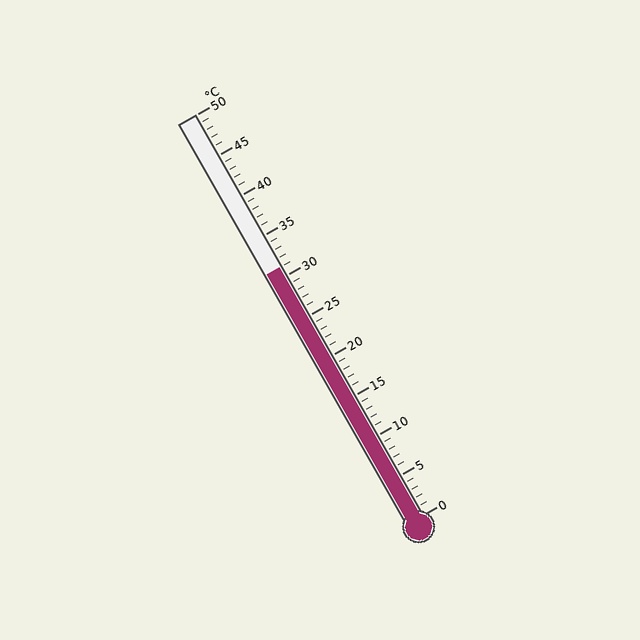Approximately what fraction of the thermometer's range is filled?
The thermometer is filled to approximately 60% of its range.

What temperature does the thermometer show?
The thermometer shows approximately 31°C.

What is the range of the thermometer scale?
The thermometer scale ranges from 0°C to 50°C.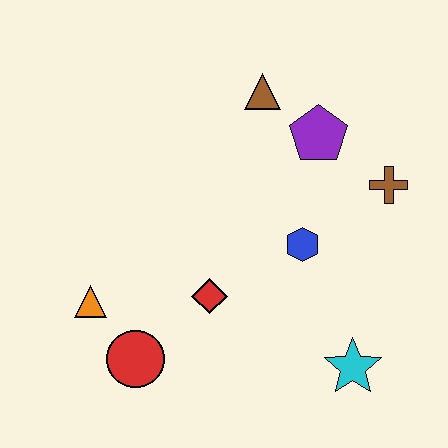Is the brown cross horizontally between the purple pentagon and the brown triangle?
No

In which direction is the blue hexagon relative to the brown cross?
The blue hexagon is to the left of the brown cross.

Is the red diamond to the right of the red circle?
Yes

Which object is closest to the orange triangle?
The red circle is closest to the orange triangle.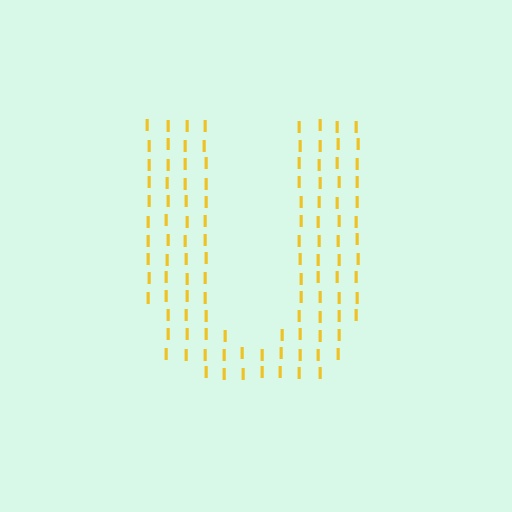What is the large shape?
The large shape is the letter U.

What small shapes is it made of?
It is made of small letter I's.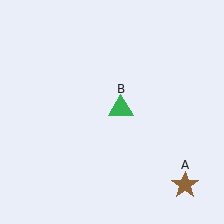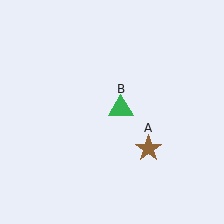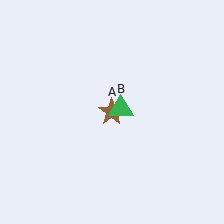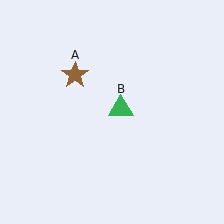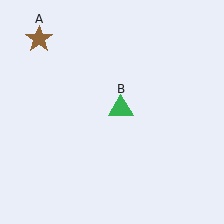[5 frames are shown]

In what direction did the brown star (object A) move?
The brown star (object A) moved up and to the left.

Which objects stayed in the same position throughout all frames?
Green triangle (object B) remained stationary.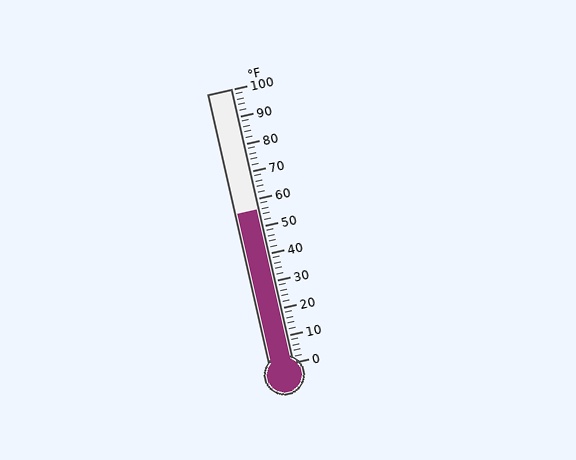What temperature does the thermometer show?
The thermometer shows approximately 56°F.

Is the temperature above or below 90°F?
The temperature is below 90°F.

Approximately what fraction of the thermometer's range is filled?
The thermometer is filled to approximately 55% of its range.